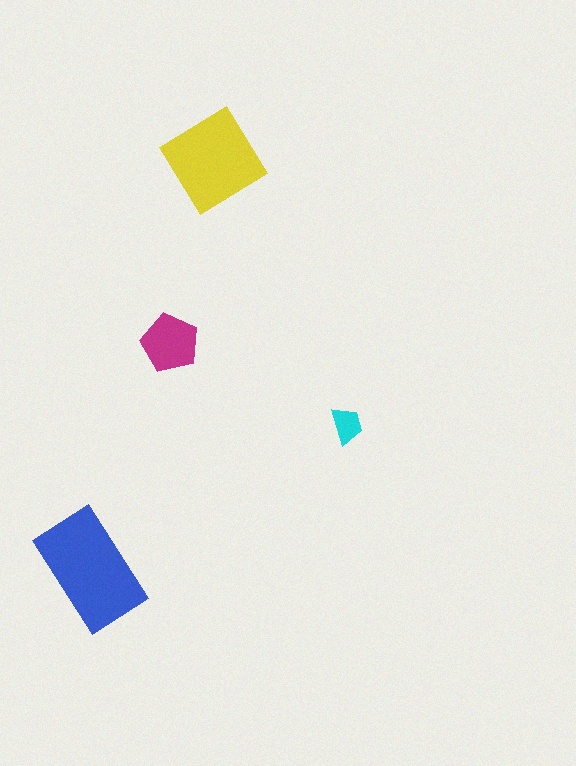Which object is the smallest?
The cyan trapezoid.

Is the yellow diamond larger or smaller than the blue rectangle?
Smaller.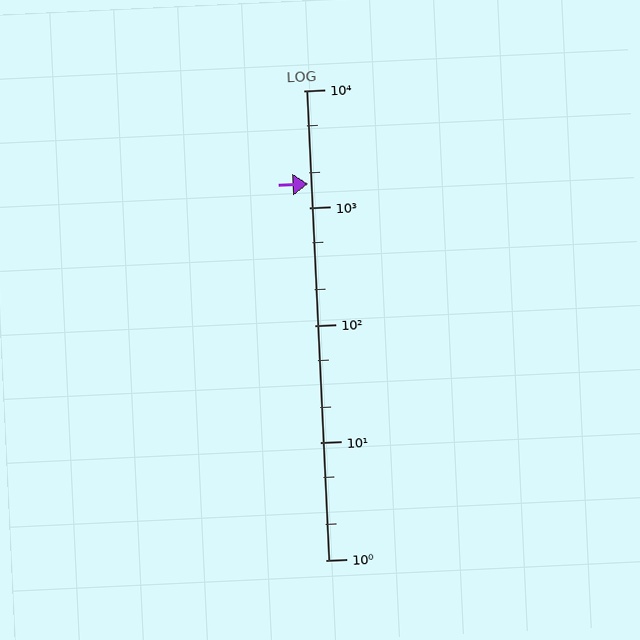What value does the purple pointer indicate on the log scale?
The pointer indicates approximately 1600.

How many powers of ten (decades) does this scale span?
The scale spans 4 decades, from 1 to 10000.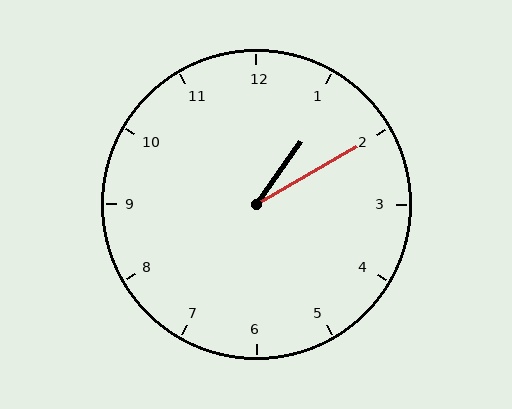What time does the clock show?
1:10.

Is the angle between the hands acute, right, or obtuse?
It is acute.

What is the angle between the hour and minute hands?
Approximately 25 degrees.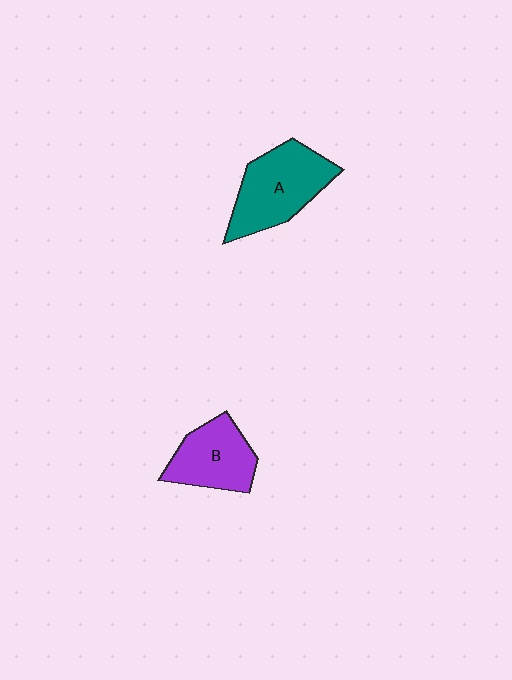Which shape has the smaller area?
Shape B (purple).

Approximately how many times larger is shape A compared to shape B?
Approximately 1.3 times.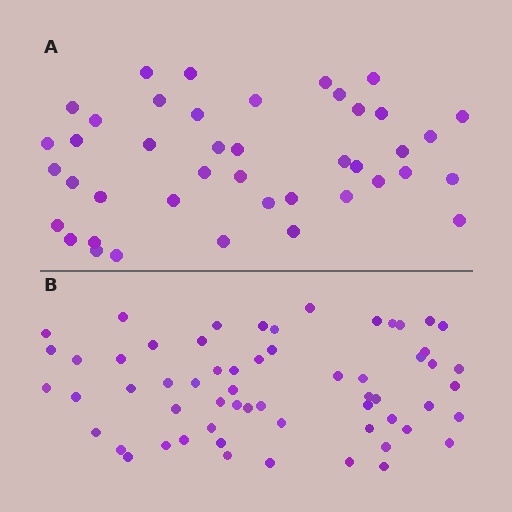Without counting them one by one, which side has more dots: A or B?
Region B (the bottom region) has more dots.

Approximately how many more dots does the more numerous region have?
Region B has approximately 20 more dots than region A.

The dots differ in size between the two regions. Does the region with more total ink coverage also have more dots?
No. Region A has more total ink coverage because its dots are larger, but region B actually contains more individual dots. Total area can be misleading — the number of items is what matters here.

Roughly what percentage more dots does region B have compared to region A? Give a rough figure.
About 45% more.